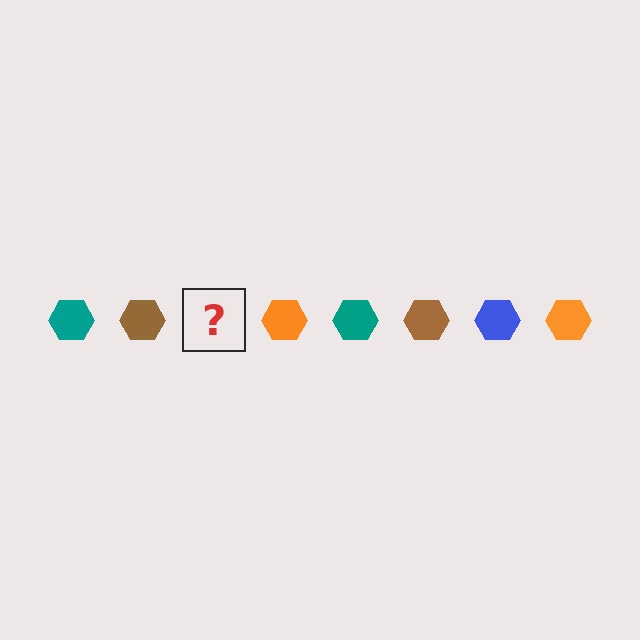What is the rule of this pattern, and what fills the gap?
The rule is that the pattern cycles through teal, brown, blue, orange hexagons. The gap should be filled with a blue hexagon.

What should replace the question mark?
The question mark should be replaced with a blue hexagon.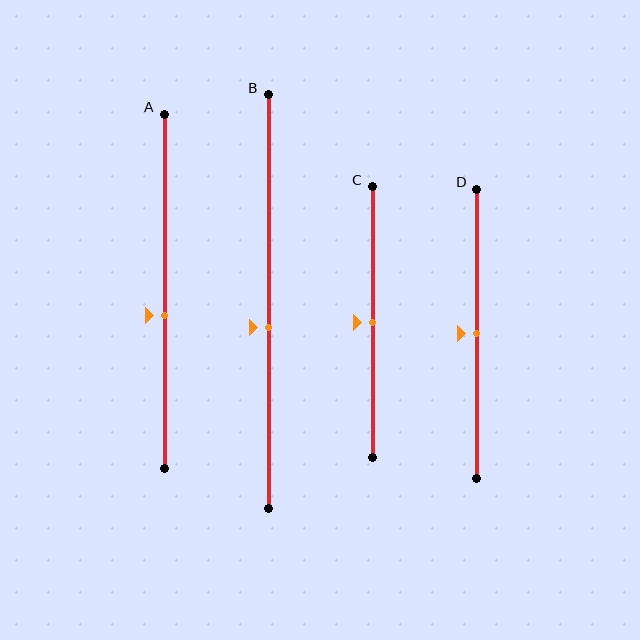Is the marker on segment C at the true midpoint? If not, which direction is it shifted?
Yes, the marker on segment C is at the true midpoint.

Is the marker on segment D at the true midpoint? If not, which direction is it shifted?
Yes, the marker on segment D is at the true midpoint.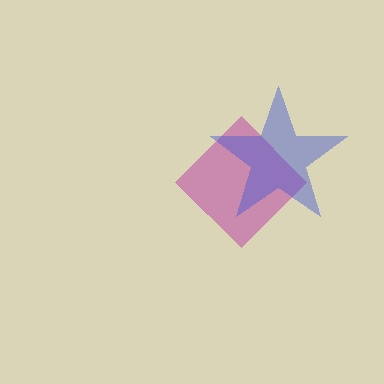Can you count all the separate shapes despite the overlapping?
Yes, there are 2 separate shapes.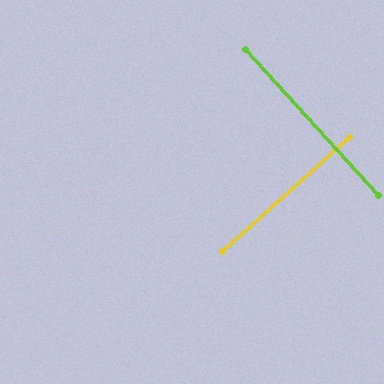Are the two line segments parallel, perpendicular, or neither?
Perpendicular — they meet at approximately 90°.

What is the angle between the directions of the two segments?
Approximately 90 degrees.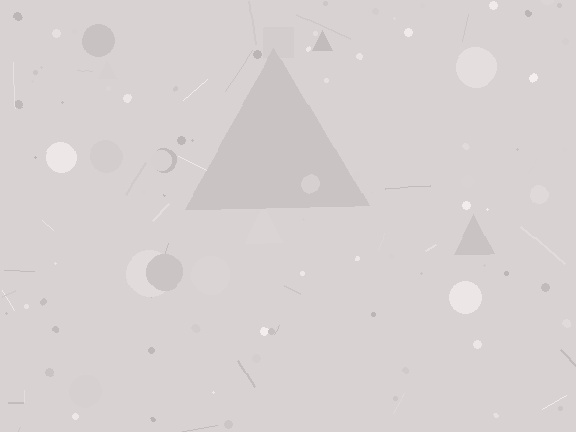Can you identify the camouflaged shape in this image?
The camouflaged shape is a triangle.